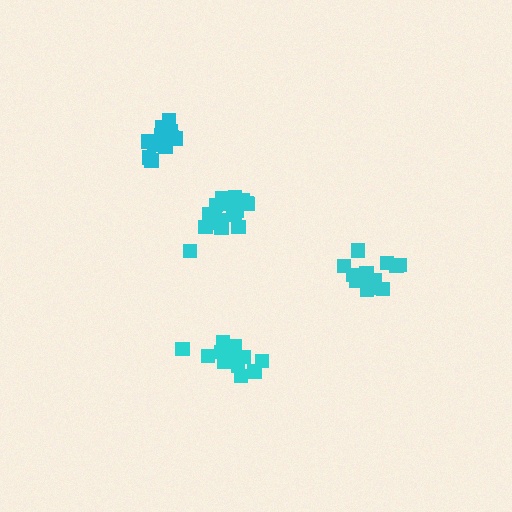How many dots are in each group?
Group 1: 15 dots, Group 2: 16 dots, Group 3: 14 dots, Group 4: 19 dots (64 total).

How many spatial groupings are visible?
There are 4 spatial groupings.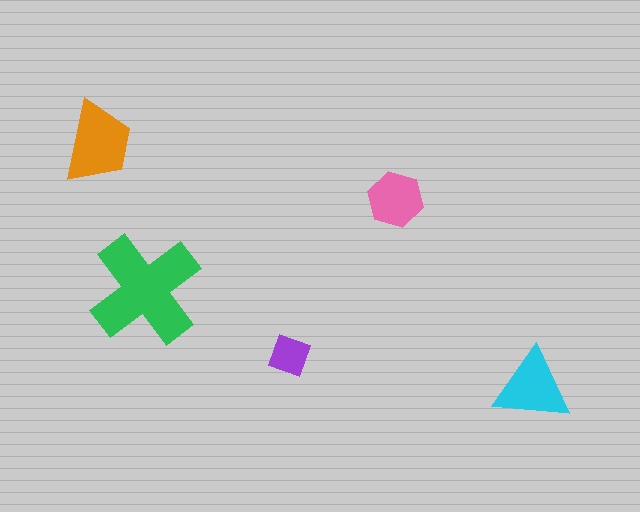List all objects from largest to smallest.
The green cross, the orange trapezoid, the cyan triangle, the pink hexagon, the purple square.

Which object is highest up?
The orange trapezoid is topmost.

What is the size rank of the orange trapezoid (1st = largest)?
2nd.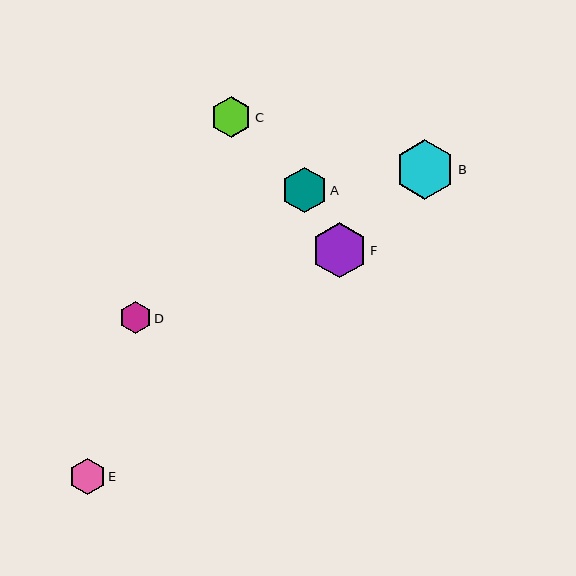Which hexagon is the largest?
Hexagon B is the largest with a size of approximately 60 pixels.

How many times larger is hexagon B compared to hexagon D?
Hexagon B is approximately 1.9 times the size of hexagon D.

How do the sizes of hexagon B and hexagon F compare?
Hexagon B and hexagon F are approximately the same size.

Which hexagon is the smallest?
Hexagon D is the smallest with a size of approximately 32 pixels.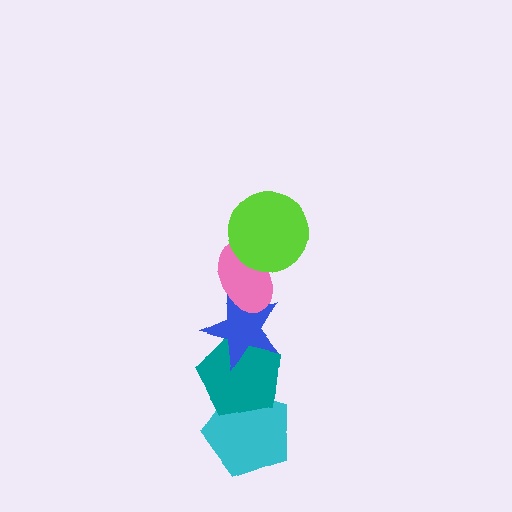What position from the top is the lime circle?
The lime circle is 1st from the top.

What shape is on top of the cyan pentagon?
The teal pentagon is on top of the cyan pentagon.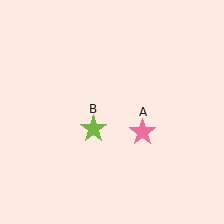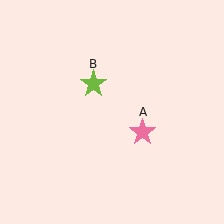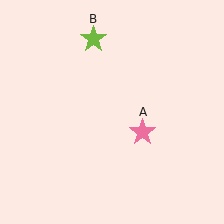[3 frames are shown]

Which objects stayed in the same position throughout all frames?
Pink star (object A) remained stationary.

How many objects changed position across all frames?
1 object changed position: lime star (object B).